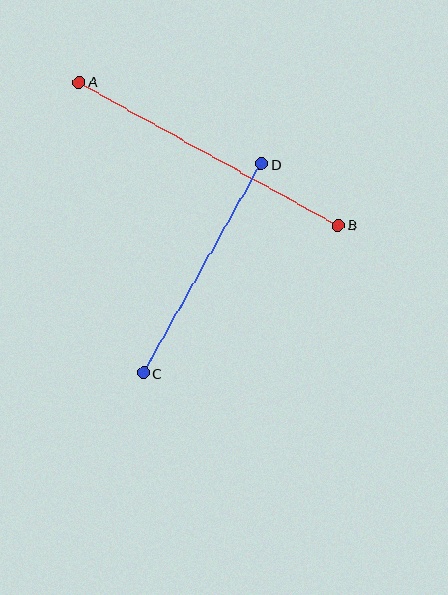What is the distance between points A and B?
The distance is approximately 296 pixels.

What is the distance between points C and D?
The distance is approximately 240 pixels.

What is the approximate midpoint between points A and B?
The midpoint is at approximately (209, 154) pixels.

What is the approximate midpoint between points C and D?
The midpoint is at approximately (203, 268) pixels.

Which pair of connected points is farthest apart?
Points A and B are farthest apart.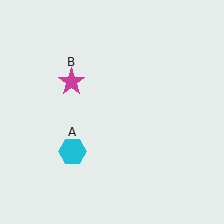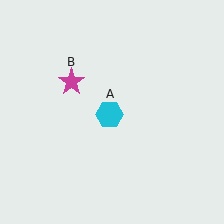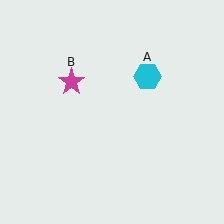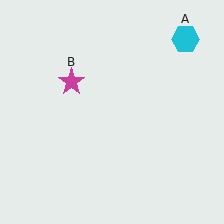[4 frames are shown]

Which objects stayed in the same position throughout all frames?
Magenta star (object B) remained stationary.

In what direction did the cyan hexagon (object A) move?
The cyan hexagon (object A) moved up and to the right.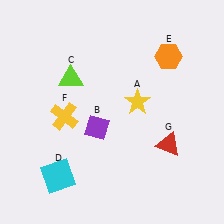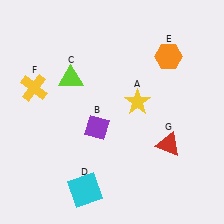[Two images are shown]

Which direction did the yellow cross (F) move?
The yellow cross (F) moved left.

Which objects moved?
The objects that moved are: the cyan square (D), the yellow cross (F).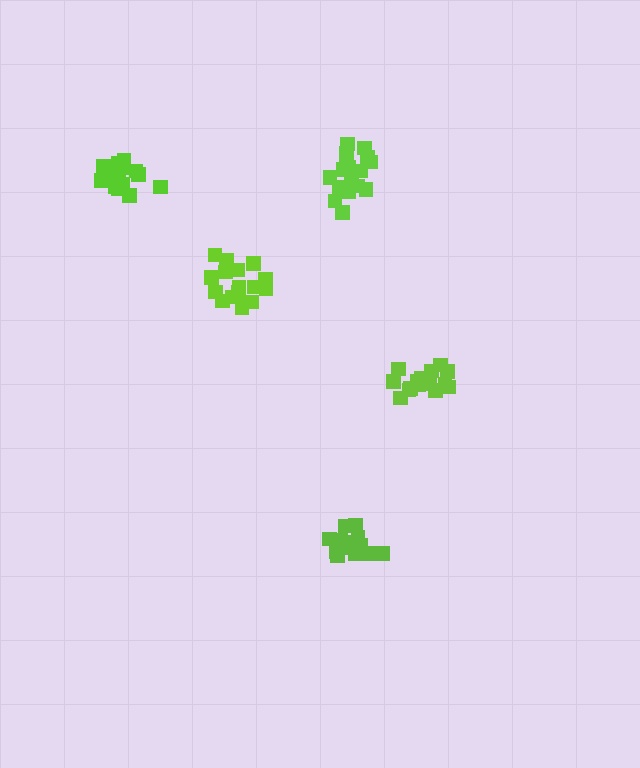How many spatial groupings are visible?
There are 5 spatial groupings.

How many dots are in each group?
Group 1: 17 dots, Group 2: 15 dots, Group 3: 18 dots, Group 4: 15 dots, Group 5: 16 dots (81 total).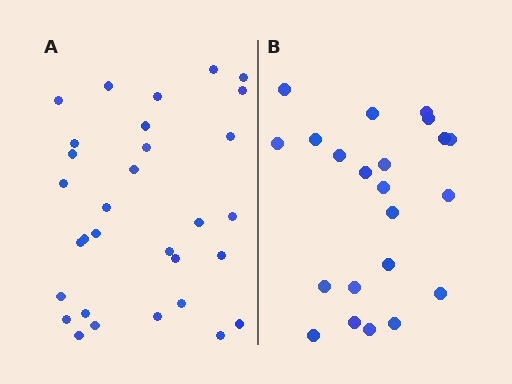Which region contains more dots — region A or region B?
Region A (the left region) has more dots.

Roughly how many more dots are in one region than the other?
Region A has roughly 8 or so more dots than region B.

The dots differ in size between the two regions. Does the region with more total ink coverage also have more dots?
No. Region B has more total ink coverage because its dots are larger, but region A actually contains more individual dots. Total area can be misleading — the number of items is what matters here.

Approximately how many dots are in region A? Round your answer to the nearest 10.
About 30 dots. (The exact count is 31, which rounds to 30.)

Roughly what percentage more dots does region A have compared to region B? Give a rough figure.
About 40% more.